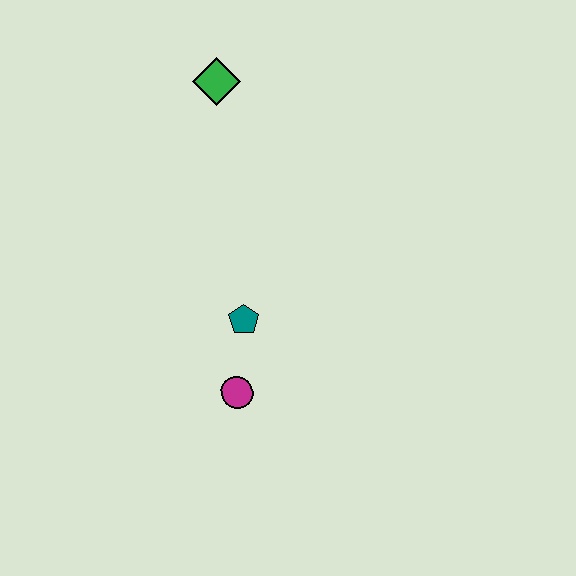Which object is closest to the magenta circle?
The teal pentagon is closest to the magenta circle.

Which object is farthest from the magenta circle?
The green diamond is farthest from the magenta circle.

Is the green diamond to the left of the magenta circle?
Yes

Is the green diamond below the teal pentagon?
No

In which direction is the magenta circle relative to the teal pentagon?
The magenta circle is below the teal pentagon.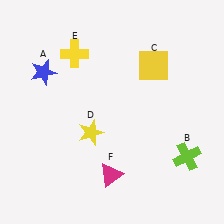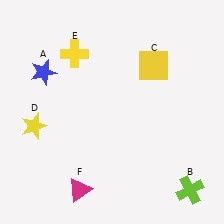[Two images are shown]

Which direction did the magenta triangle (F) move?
The magenta triangle (F) moved left.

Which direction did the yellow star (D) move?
The yellow star (D) moved left.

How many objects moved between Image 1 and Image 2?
3 objects moved between the two images.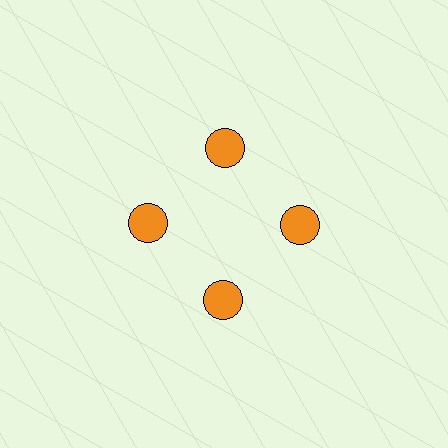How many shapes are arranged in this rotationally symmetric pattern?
There are 4 shapes, arranged in 4 groups of 1.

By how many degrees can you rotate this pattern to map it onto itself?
The pattern maps onto itself every 90 degrees of rotation.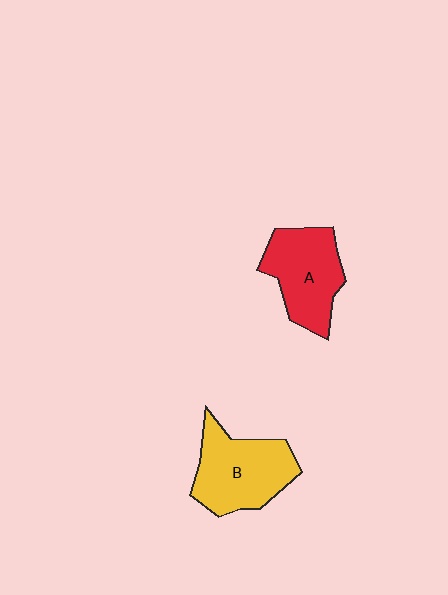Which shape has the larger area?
Shape B (yellow).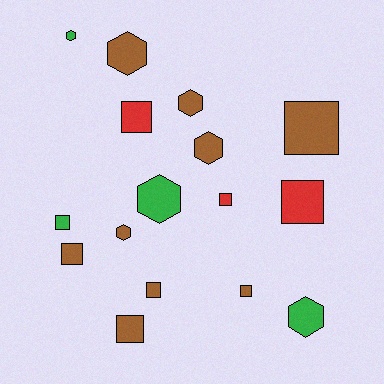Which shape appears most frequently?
Square, with 9 objects.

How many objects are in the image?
There are 16 objects.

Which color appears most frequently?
Brown, with 9 objects.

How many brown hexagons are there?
There are 4 brown hexagons.